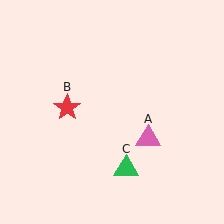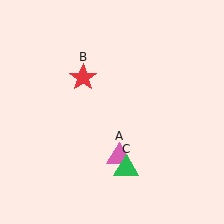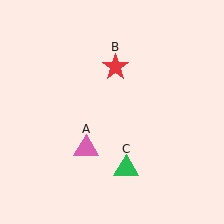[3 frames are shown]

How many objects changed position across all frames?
2 objects changed position: pink triangle (object A), red star (object B).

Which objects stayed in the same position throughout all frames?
Green triangle (object C) remained stationary.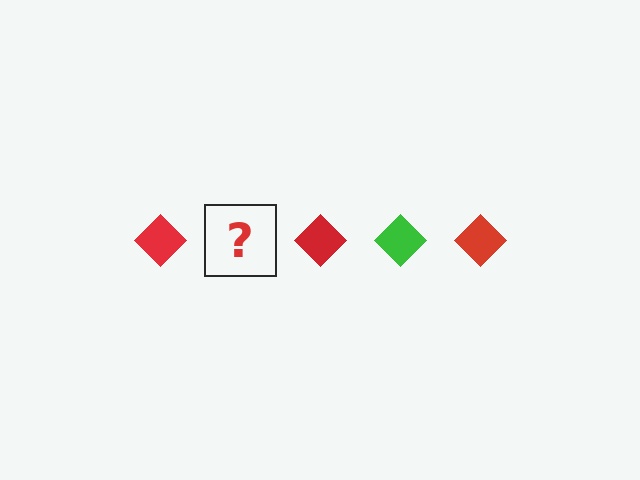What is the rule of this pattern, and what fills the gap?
The rule is that the pattern cycles through red, green diamonds. The gap should be filled with a green diamond.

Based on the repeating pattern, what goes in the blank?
The blank should be a green diamond.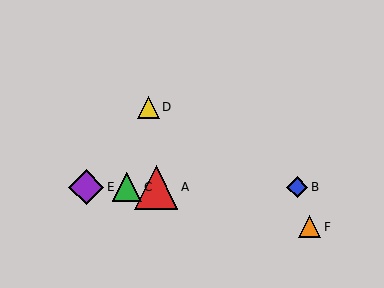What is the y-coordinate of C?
Object C is at y≈187.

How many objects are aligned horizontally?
4 objects (A, B, C, E) are aligned horizontally.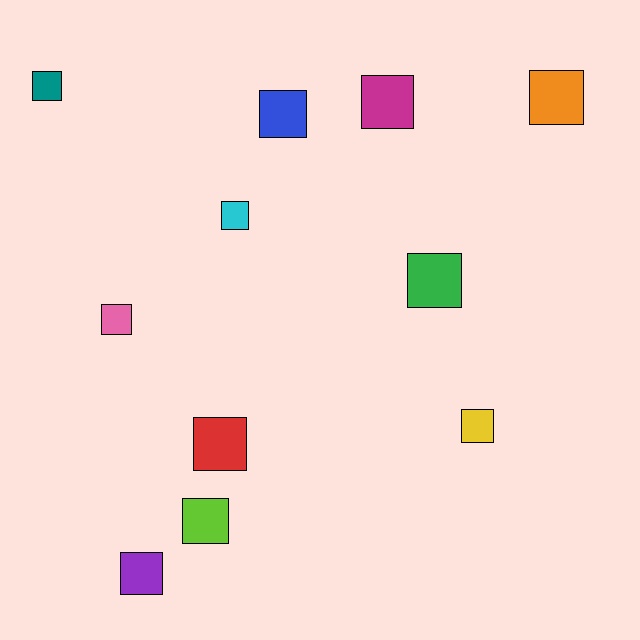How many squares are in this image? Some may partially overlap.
There are 11 squares.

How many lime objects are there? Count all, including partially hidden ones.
There is 1 lime object.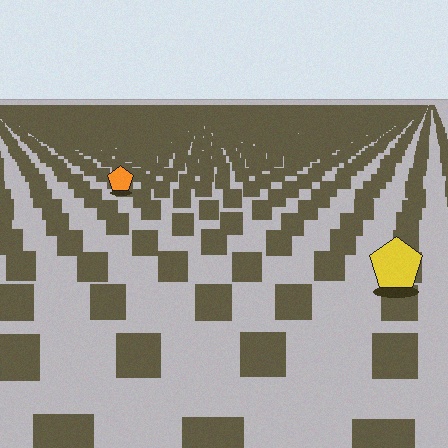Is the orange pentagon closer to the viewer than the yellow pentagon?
No. The yellow pentagon is closer — you can tell from the texture gradient: the ground texture is coarser near it.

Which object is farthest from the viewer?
The orange pentagon is farthest from the viewer. It appears smaller and the ground texture around it is denser.